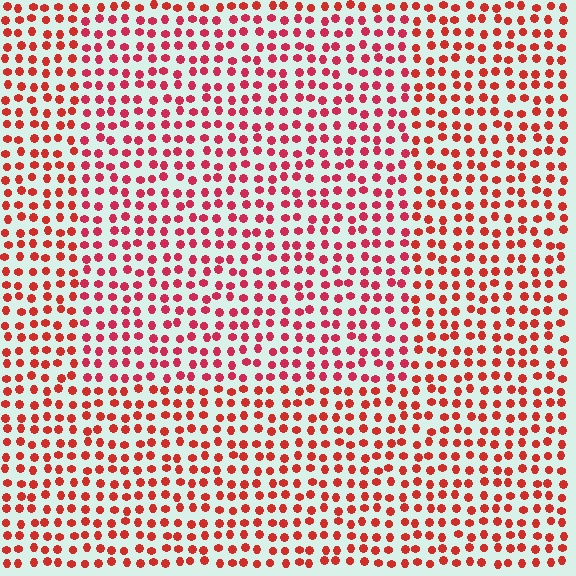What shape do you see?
I see a rectangle.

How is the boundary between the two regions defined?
The boundary is defined purely by a slight shift in hue (about 17 degrees). Spacing, size, and orientation are identical on both sides.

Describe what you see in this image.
The image is filled with small red elements in a uniform arrangement. A rectangle-shaped region is visible where the elements are tinted to a slightly different hue, forming a subtle color boundary.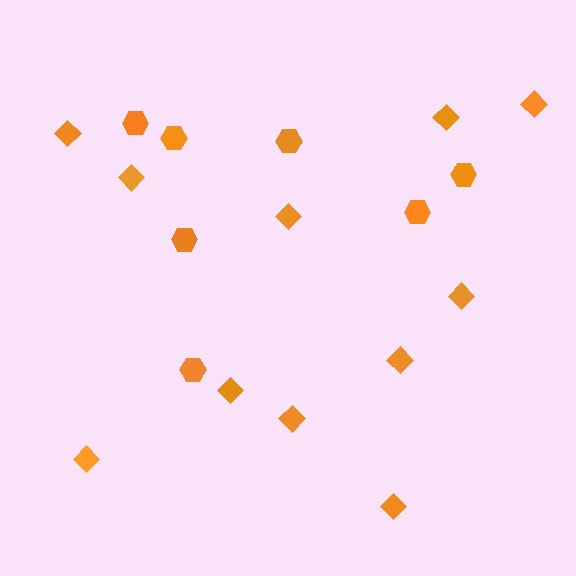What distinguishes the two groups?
There are 2 groups: one group of diamonds (11) and one group of hexagons (7).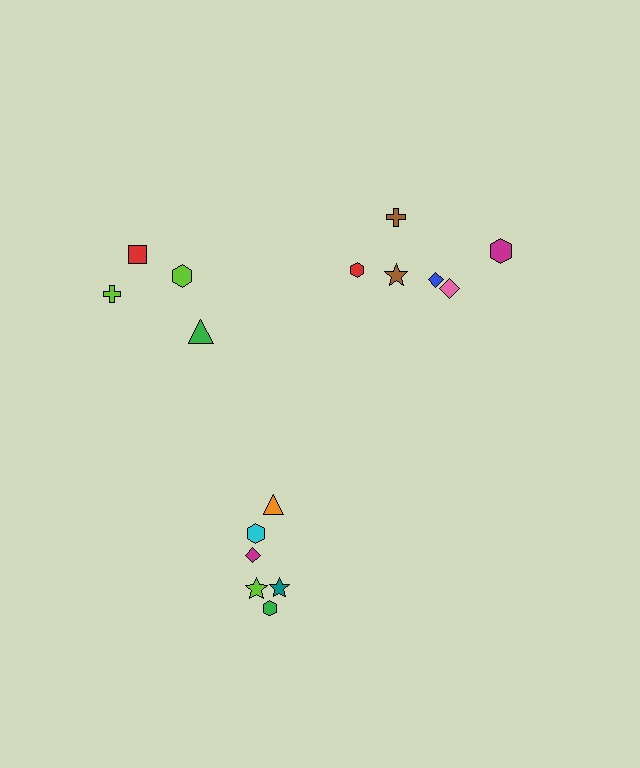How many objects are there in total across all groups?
There are 16 objects.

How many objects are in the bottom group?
There are 6 objects.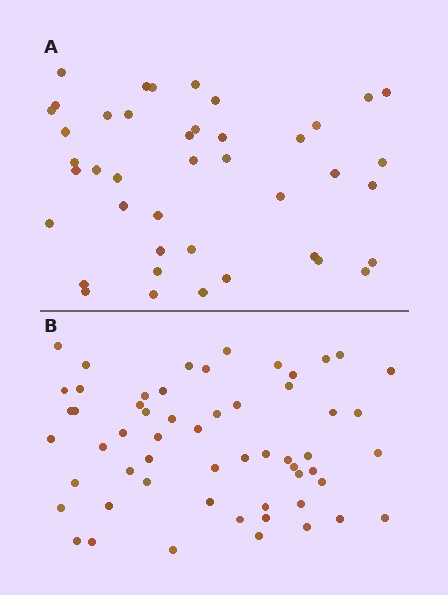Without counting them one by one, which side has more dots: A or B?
Region B (the bottom region) has more dots.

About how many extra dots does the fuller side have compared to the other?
Region B has approximately 15 more dots than region A.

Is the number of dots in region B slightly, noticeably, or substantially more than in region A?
Region B has noticeably more, but not dramatically so. The ratio is roughly 1.4 to 1.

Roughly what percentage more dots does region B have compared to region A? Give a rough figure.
About 35% more.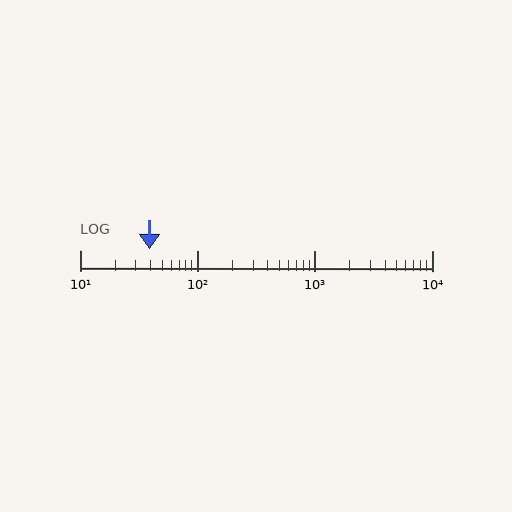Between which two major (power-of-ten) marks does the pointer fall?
The pointer is between 10 and 100.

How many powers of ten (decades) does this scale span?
The scale spans 3 decades, from 10 to 10000.